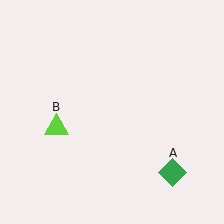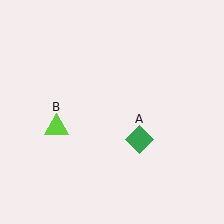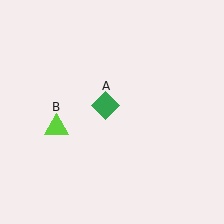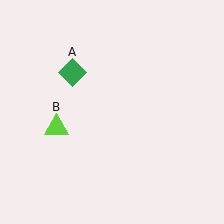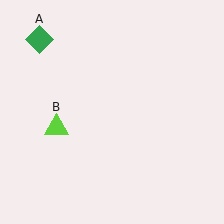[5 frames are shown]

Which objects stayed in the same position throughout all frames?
Lime triangle (object B) remained stationary.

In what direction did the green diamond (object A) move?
The green diamond (object A) moved up and to the left.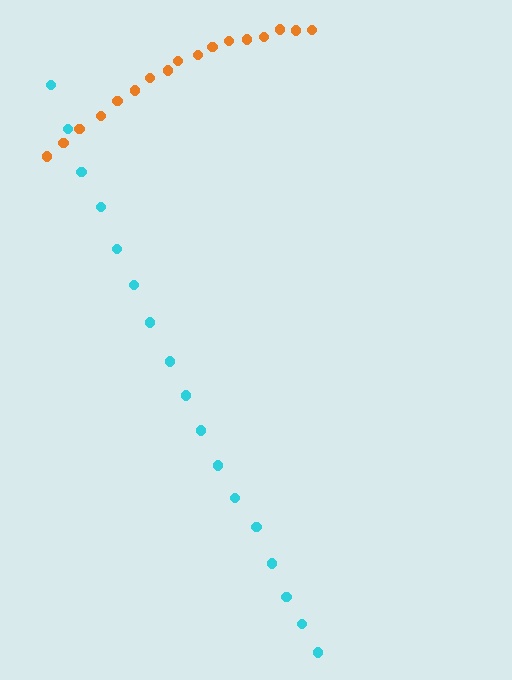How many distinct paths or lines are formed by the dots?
There are 2 distinct paths.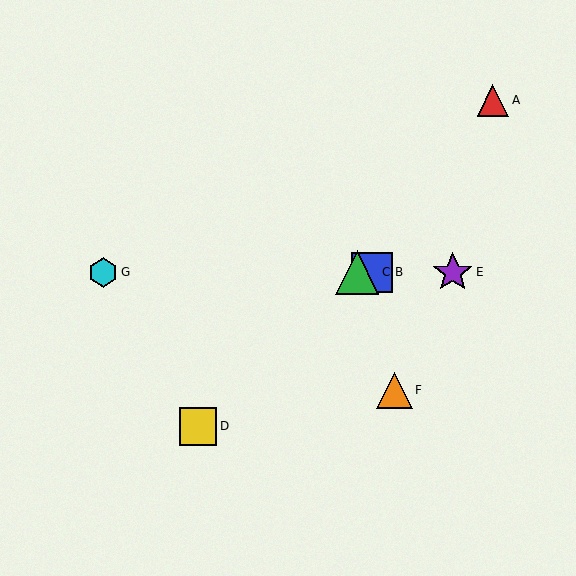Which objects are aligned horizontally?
Objects B, C, E, G are aligned horizontally.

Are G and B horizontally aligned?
Yes, both are at y≈272.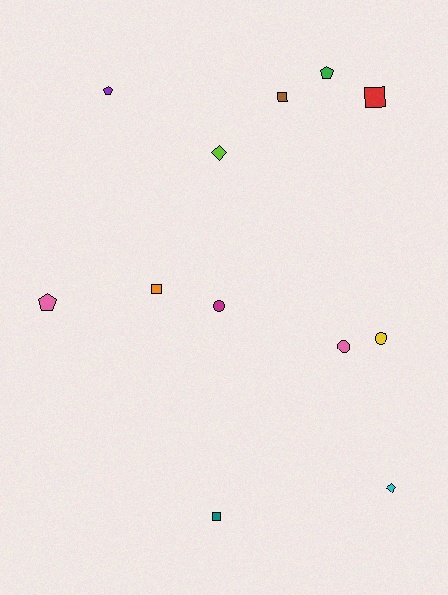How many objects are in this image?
There are 12 objects.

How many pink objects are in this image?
There are 2 pink objects.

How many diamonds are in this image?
There are 2 diamonds.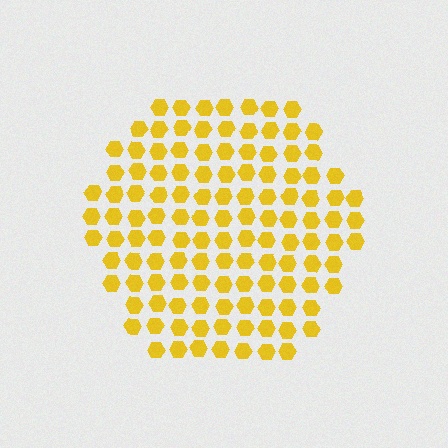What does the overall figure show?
The overall figure shows a hexagon.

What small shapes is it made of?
It is made of small hexagons.